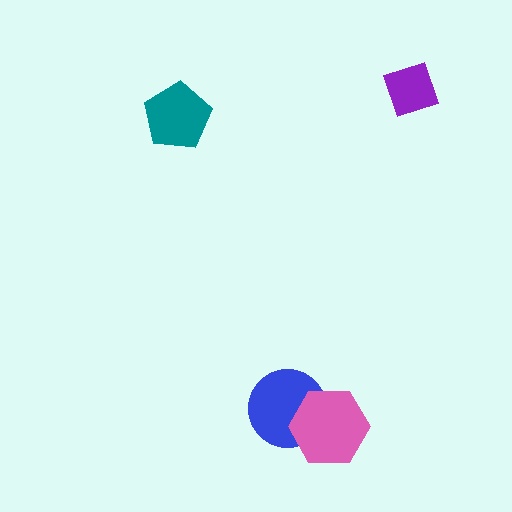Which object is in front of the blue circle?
The pink hexagon is in front of the blue circle.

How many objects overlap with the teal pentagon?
0 objects overlap with the teal pentagon.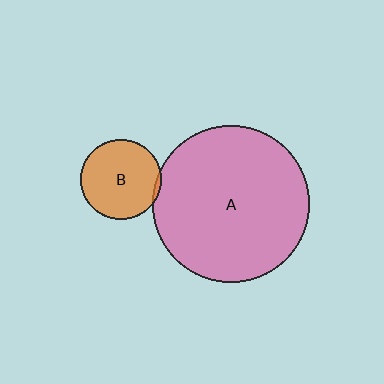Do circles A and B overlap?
Yes.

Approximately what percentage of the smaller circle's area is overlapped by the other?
Approximately 5%.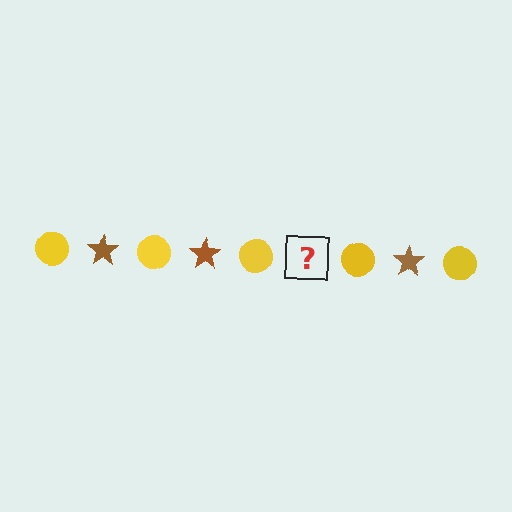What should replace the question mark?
The question mark should be replaced with a brown star.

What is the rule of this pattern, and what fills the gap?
The rule is that the pattern alternates between yellow circle and brown star. The gap should be filled with a brown star.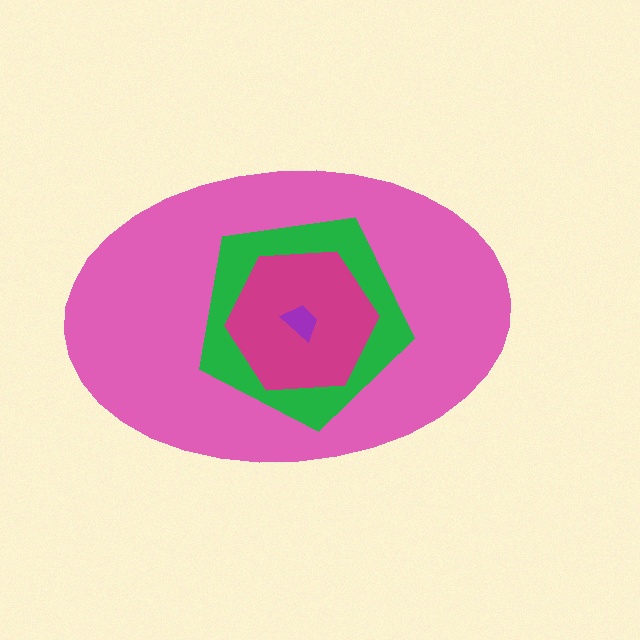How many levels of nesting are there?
4.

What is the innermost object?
The purple trapezoid.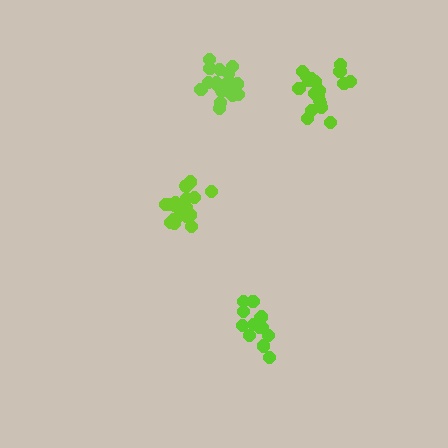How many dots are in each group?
Group 1: 20 dots, Group 2: 18 dots, Group 3: 19 dots, Group 4: 14 dots (71 total).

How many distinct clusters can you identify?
There are 4 distinct clusters.